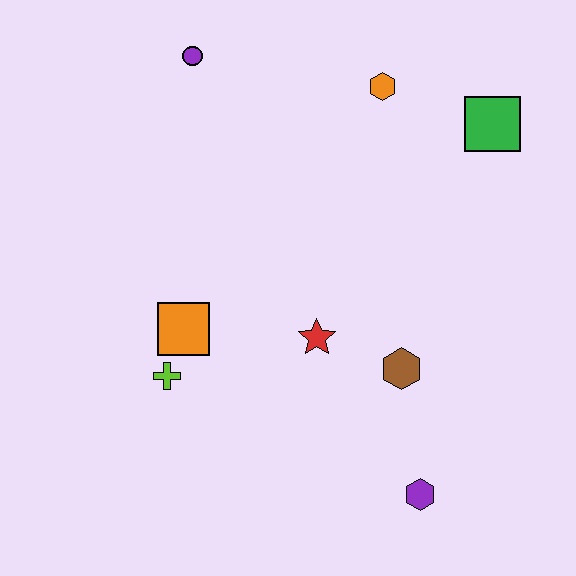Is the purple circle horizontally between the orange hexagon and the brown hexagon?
No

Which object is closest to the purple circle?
The orange hexagon is closest to the purple circle.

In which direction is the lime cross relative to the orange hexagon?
The lime cross is below the orange hexagon.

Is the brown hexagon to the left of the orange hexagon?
No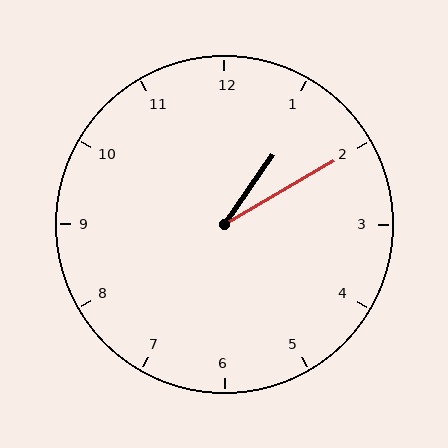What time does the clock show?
1:10.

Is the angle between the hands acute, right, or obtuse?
It is acute.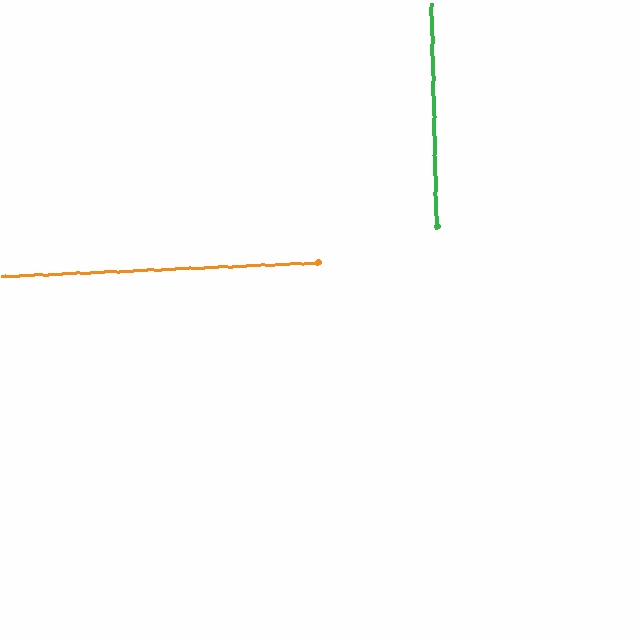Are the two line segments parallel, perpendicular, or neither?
Perpendicular — they meet at approximately 89°.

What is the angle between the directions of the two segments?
Approximately 89 degrees.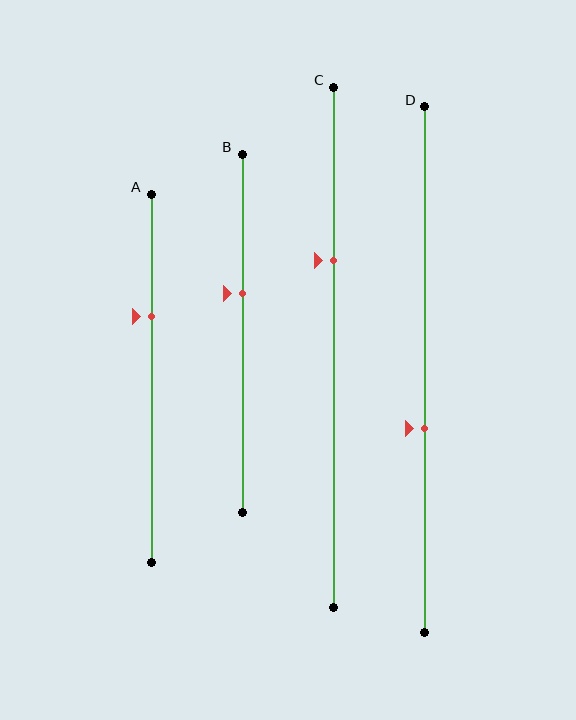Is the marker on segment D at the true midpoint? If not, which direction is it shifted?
No, the marker on segment D is shifted downward by about 11% of the segment length.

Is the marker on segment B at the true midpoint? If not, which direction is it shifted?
No, the marker on segment B is shifted upward by about 11% of the segment length.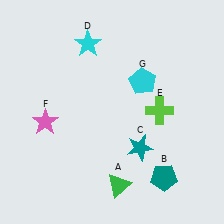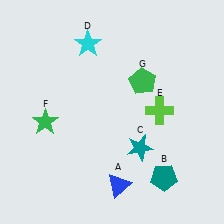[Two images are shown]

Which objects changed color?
A changed from green to blue. F changed from pink to green. G changed from cyan to green.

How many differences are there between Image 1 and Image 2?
There are 3 differences between the two images.